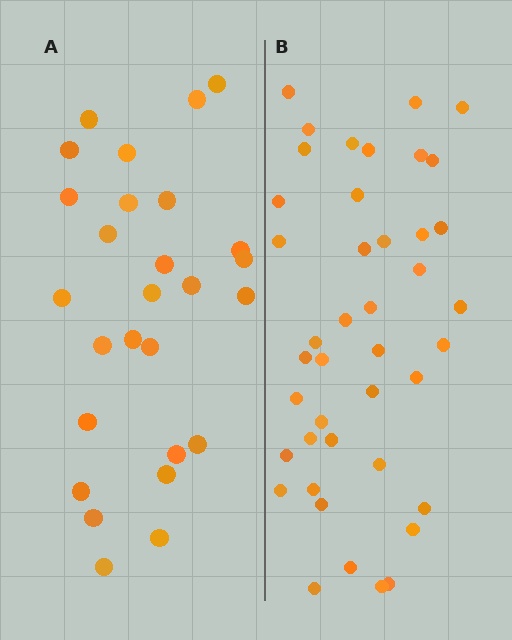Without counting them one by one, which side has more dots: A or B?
Region B (the right region) has more dots.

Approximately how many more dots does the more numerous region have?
Region B has approximately 15 more dots than region A.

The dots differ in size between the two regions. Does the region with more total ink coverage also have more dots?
No. Region A has more total ink coverage because its dots are larger, but region B actually contains more individual dots. Total area can be misleading — the number of items is what matters here.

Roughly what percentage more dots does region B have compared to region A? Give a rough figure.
About 55% more.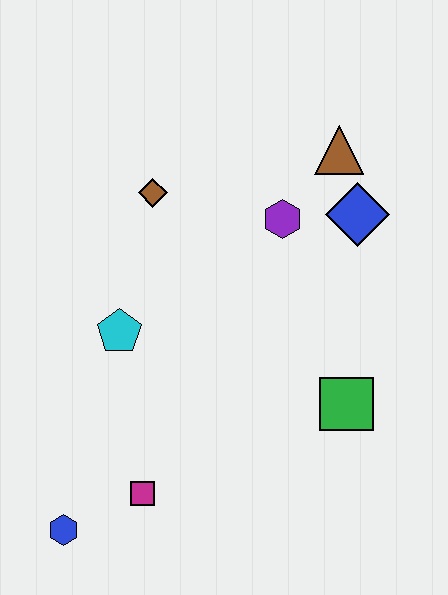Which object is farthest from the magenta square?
The brown triangle is farthest from the magenta square.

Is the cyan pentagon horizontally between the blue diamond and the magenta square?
No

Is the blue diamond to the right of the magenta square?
Yes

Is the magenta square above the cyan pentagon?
No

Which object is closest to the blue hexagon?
The magenta square is closest to the blue hexagon.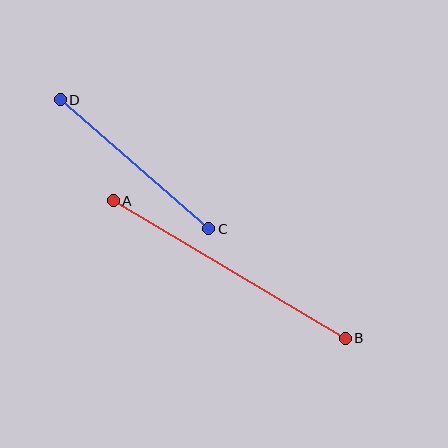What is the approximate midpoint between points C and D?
The midpoint is at approximately (134, 164) pixels.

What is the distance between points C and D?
The distance is approximately 197 pixels.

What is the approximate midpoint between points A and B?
The midpoint is at approximately (229, 270) pixels.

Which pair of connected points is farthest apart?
Points A and B are farthest apart.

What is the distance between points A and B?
The distance is approximately 270 pixels.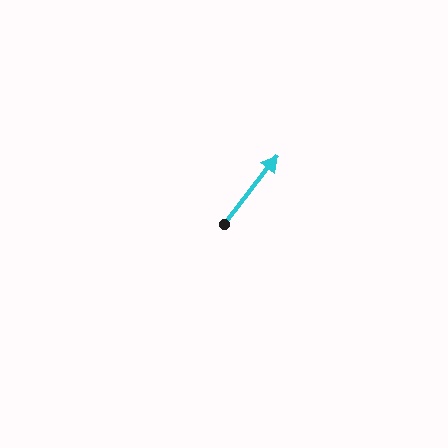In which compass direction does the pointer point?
Northeast.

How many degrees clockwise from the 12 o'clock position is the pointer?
Approximately 38 degrees.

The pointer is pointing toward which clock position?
Roughly 1 o'clock.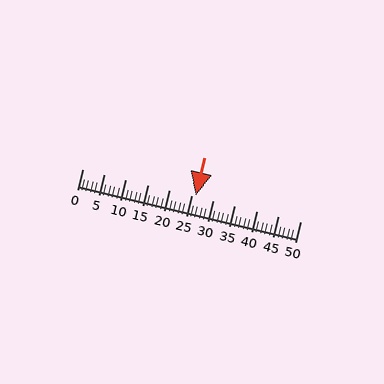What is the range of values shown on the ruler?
The ruler shows values from 0 to 50.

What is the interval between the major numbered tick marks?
The major tick marks are spaced 5 units apart.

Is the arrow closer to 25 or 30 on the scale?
The arrow is closer to 25.